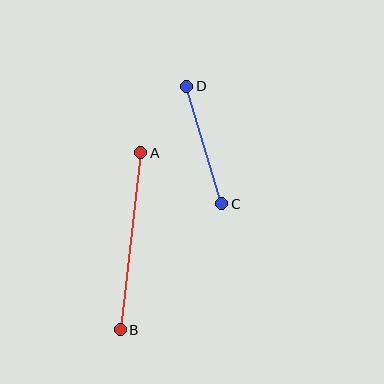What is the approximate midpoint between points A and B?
The midpoint is at approximately (130, 241) pixels.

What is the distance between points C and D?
The distance is approximately 123 pixels.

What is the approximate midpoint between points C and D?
The midpoint is at approximately (204, 145) pixels.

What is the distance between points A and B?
The distance is approximately 178 pixels.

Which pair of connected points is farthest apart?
Points A and B are farthest apart.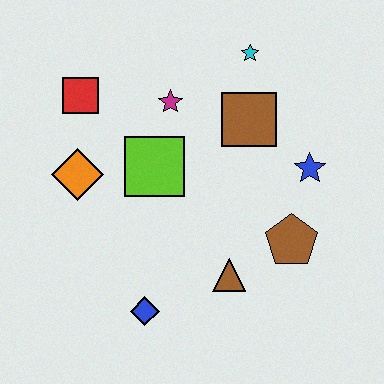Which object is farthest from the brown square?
The blue diamond is farthest from the brown square.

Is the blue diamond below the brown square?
Yes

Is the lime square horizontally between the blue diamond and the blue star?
Yes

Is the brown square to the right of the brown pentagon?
No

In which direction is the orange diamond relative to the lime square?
The orange diamond is to the left of the lime square.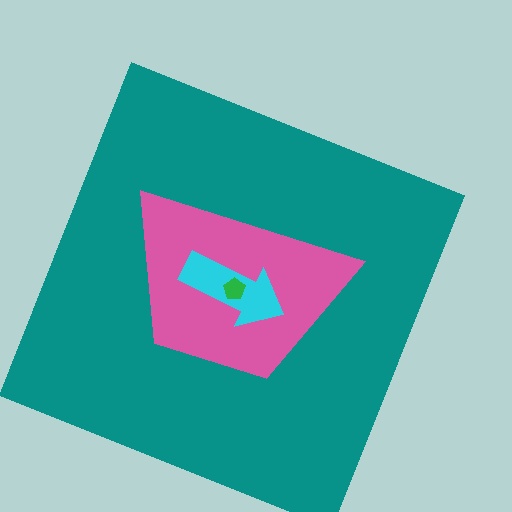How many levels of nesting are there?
4.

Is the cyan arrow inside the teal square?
Yes.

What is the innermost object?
The green pentagon.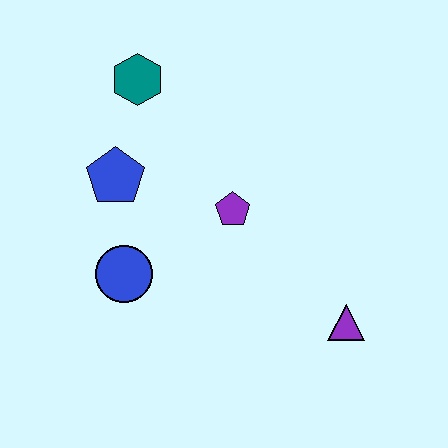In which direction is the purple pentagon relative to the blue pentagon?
The purple pentagon is to the right of the blue pentagon.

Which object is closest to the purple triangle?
The purple pentagon is closest to the purple triangle.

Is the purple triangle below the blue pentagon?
Yes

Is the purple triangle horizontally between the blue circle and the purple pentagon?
No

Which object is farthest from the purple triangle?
The teal hexagon is farthest from the purple triangle.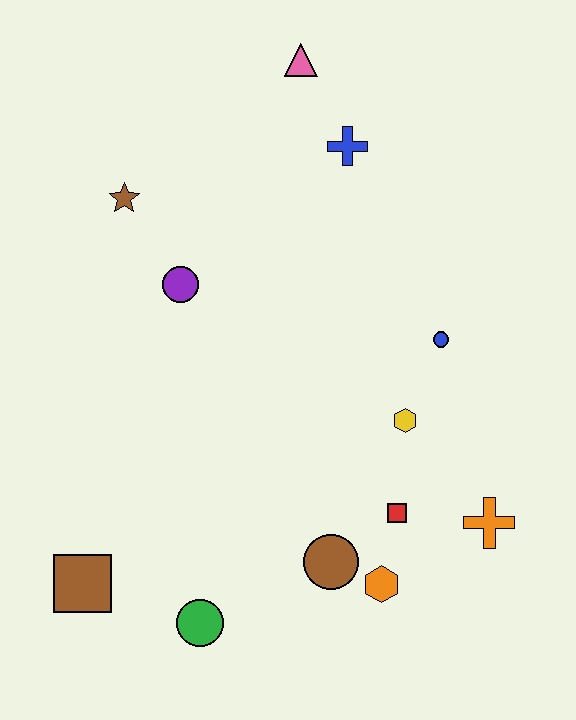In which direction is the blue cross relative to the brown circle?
The blue cross is above the brown circle.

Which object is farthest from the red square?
The pink triangle is farthest from the red square.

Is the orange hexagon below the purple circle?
Yes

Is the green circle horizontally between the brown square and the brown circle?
Yes